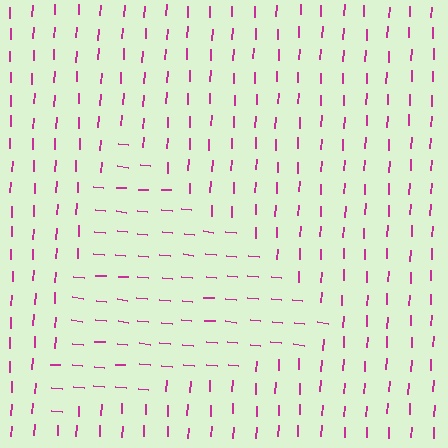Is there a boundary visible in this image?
Yes, there is a texture boundary formed by a change in line orientation.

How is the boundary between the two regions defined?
The boundary is defined purely by a change in line orientation (approximately 87 degrees difference). All lines are the same color and thickness.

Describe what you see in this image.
The image is filled with small magenta line segments. A triangle region in the image has lines oriented differently from the surrounding lines, creating a visible texture boundary.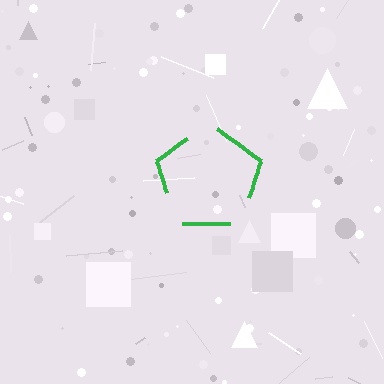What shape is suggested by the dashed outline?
The dashed outline suggests a pentagon.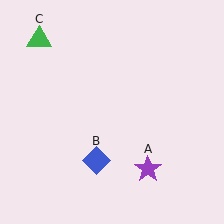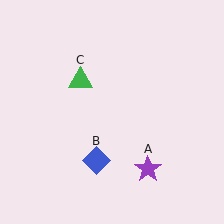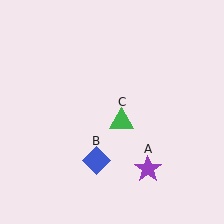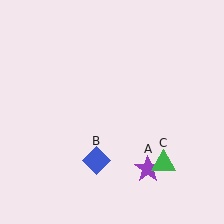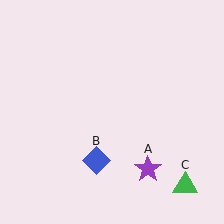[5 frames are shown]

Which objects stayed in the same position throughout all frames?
Purple star (object A) and blue diamond (object B) remained stationary.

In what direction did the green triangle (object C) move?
The green triangle (object C) moved down and to the right.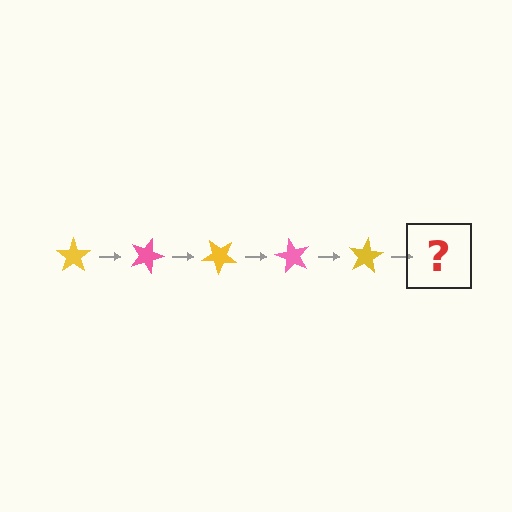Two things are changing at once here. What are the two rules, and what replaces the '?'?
The two rules are that it rotates 20 degrees each step and the color cycles through yellow and pink. The '?' should be a pink star, rotated 100 degrees from the start.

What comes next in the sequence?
The next element should be a pink star, rotated 100 degrees from the start.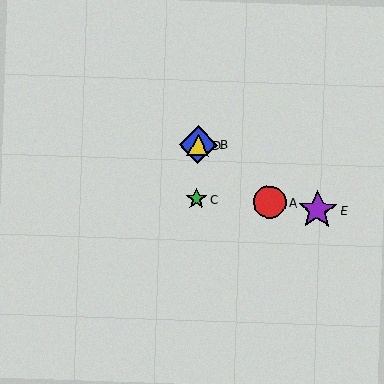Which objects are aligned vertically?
Objects B, C, D are aligned vertically.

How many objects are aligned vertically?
3 objects (B, C, D) are aligned vertically.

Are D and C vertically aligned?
Yes, both are at x≈198.